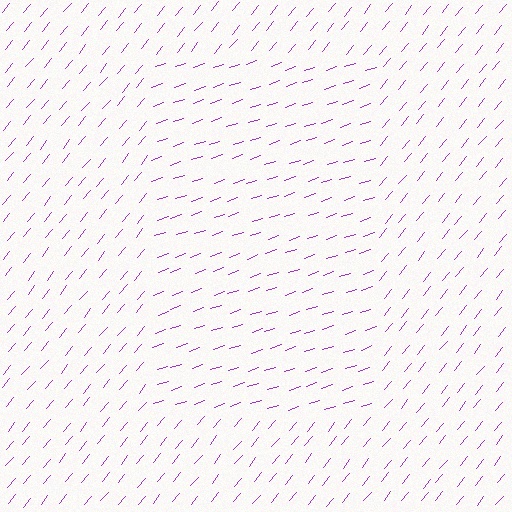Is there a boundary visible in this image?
Yes, there is a texture boundary formed by a change in line orientation.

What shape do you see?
I see a rectangle.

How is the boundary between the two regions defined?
The boundary is defined purely by a change in line orientation (approximately 32 degrees difference). All lines are the same color and thickness.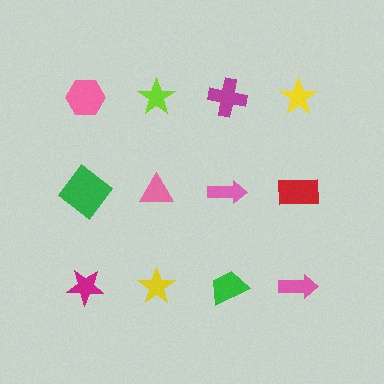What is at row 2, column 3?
A pink arrow.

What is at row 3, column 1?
A magenta star.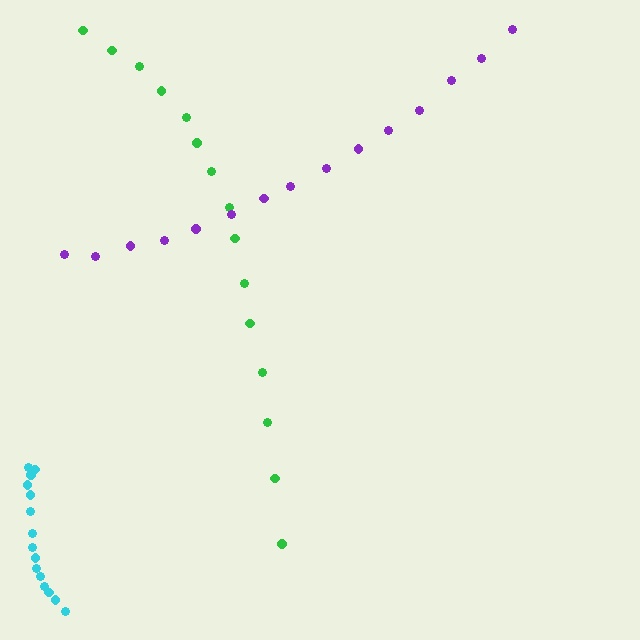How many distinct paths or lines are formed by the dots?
There are 3 distinct paths.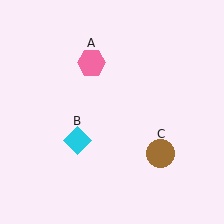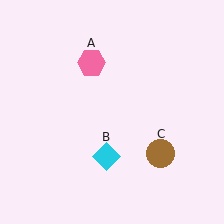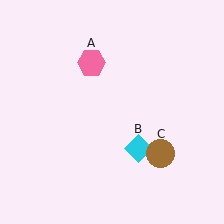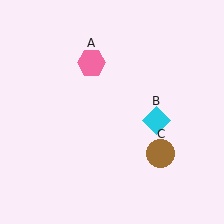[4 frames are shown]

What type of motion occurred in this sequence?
The cyan diamond (object B) rotated counterclockwise around the center of the scene.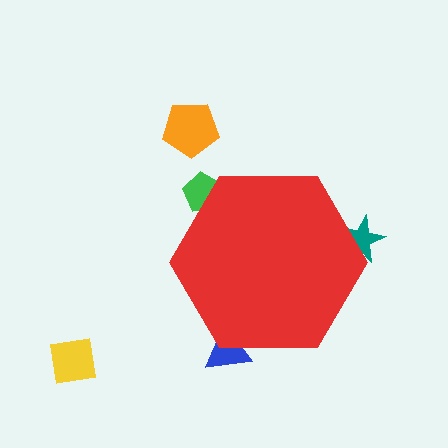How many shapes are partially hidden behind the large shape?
3 shapes are partially hidden.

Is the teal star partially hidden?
Yes, the teal star is partially hidden behind the red hexagon.